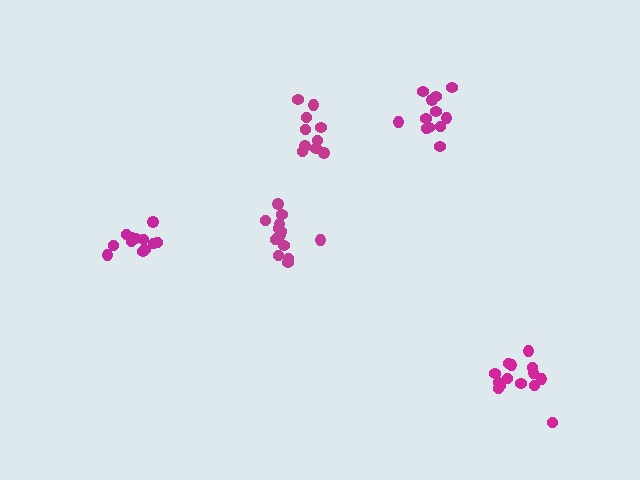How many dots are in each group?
Group 1: 12 dots, Group 2: 14 dots, Group 3: 13 dots, Group 4: 13 dots, Group 5: 10 dots (62 total).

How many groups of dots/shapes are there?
There are 5 groups.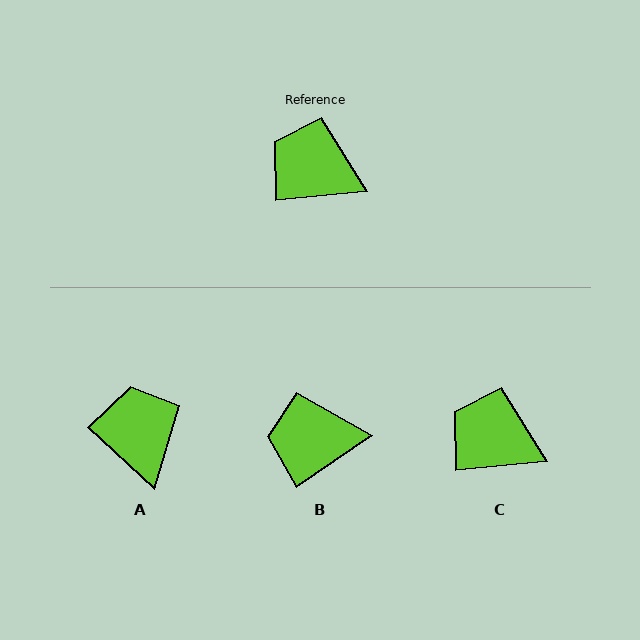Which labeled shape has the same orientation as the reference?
C.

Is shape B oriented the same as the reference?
No, it is off by about 29 degrees.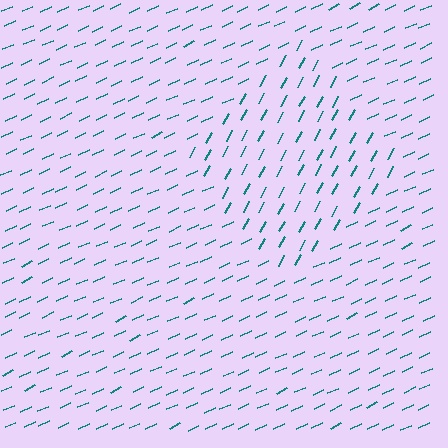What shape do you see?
I see a diamond.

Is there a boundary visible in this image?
Yes, there is a texture boundary formed by a change in line orientation.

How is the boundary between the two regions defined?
The boundary is defined purely by a change in line orientation (approximately 37 degrees difference). All lines are the same color and thickness.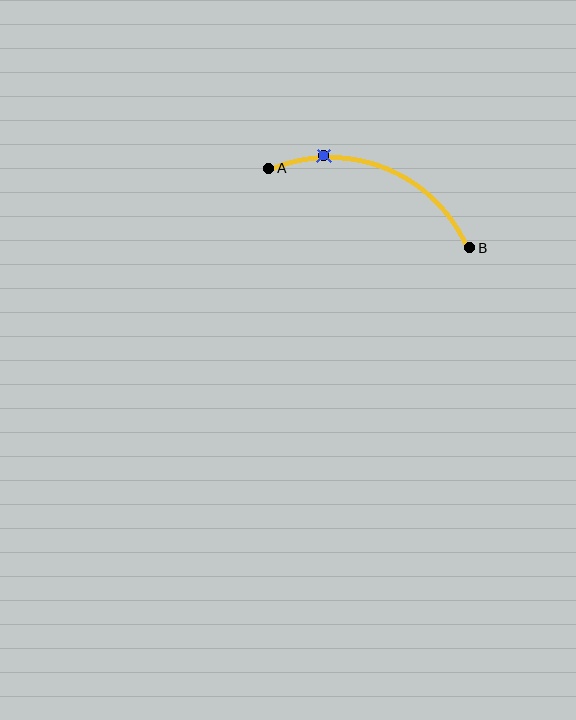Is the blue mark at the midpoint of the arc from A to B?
No. The blue mark lies on the arc but is closer to endpoint A. The arc midpoint would be at the point on the curve equidistant along the arc from both A and B.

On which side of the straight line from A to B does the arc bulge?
The arc bulges above the straight line connecting A and B.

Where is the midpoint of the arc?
The arc midpoint is the point on the curve farthest from the straight line joining A and B. It sits above that line.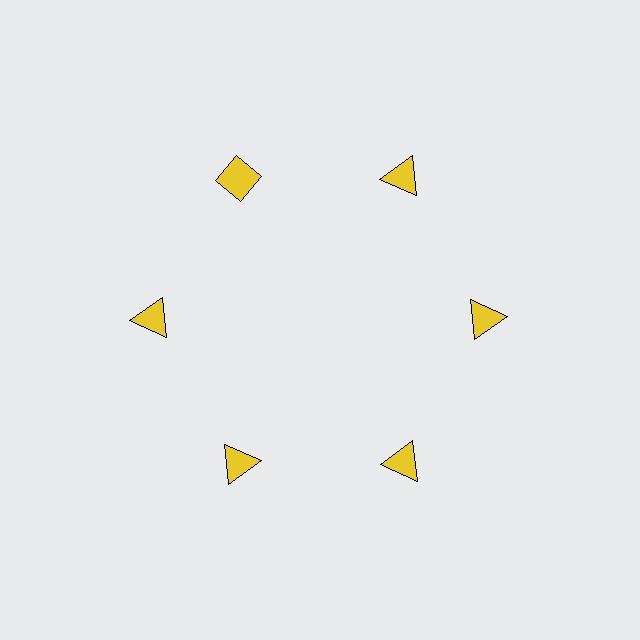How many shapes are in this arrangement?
There are 6 shapes arranged in a ring pattern.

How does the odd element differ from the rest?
It has a different shape: diamond instead of triangle.